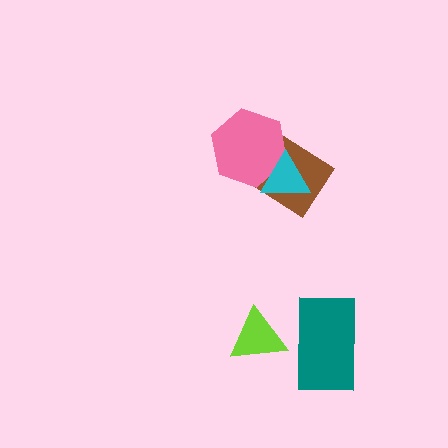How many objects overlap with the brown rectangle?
2 objects overlap with the brown rectangle.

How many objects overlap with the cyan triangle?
2 objects overlap with the cyan triangle.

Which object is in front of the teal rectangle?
The lime triangle is in front of the teal rectangle.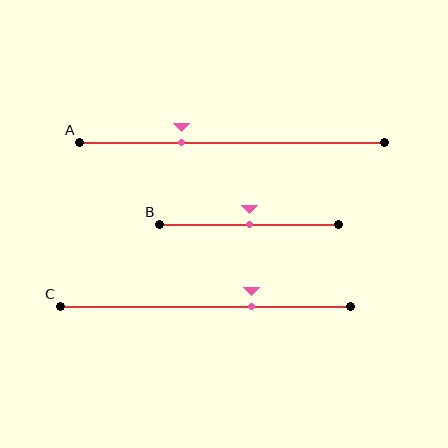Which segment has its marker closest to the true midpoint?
Segment B has its marker closest to the true midpoint.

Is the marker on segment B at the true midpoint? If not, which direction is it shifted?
Yes, the marker on segment B is at the true midpoint.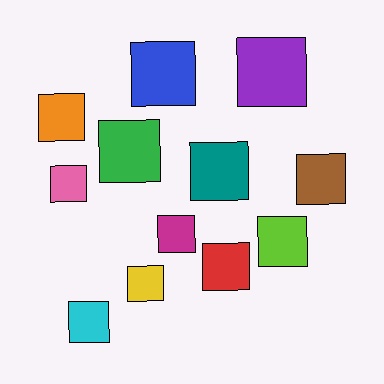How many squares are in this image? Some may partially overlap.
There are 12 squares.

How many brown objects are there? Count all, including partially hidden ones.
There is 1 brown object.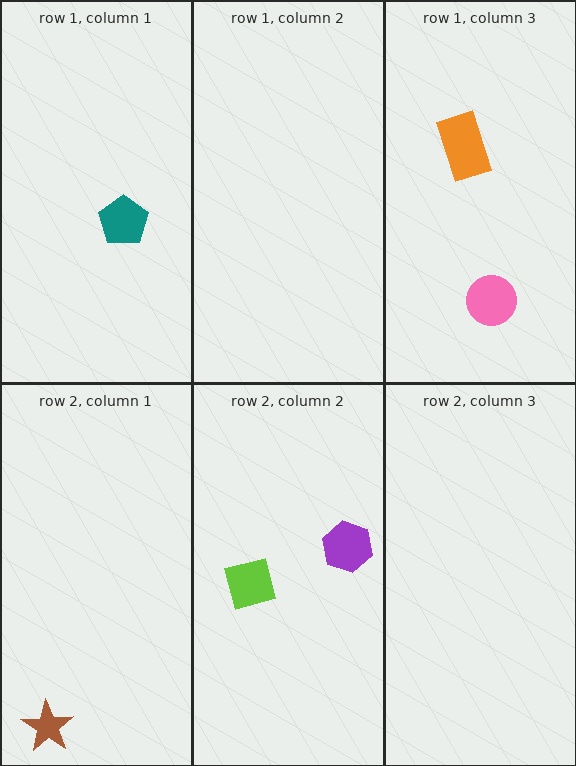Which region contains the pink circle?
The row 1, column 3 region.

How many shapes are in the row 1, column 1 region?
1.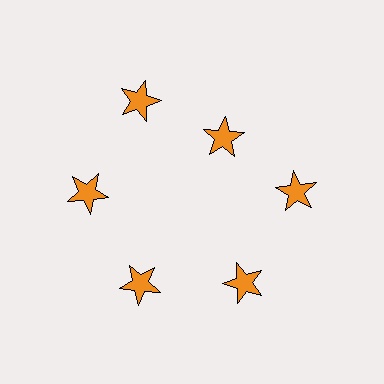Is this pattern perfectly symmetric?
No. The 6 orange stars are arranged in a ring, but one element near the 1 o'clock position is pulled inward toward the center, breaking the 6-fold rotational symmetry.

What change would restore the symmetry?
The symmetry would be restored by moving it outward, back onto the ring so that all 6 stars sit at equal angles and equal distance from the center.